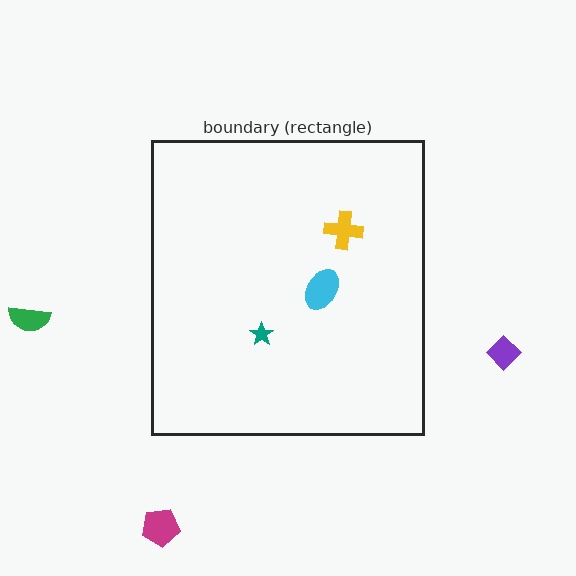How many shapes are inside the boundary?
3 inside, 3 outside.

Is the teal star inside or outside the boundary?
Inside.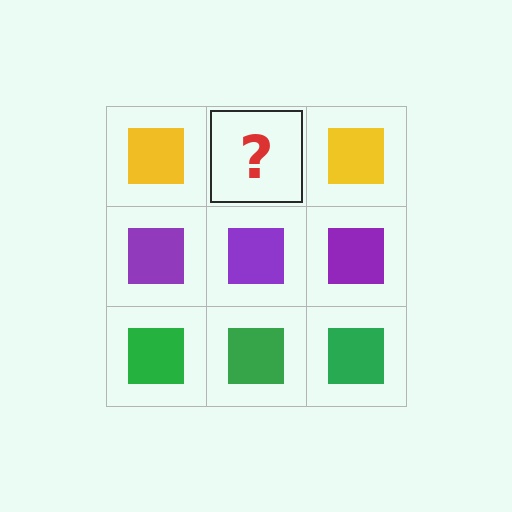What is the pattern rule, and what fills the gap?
The rule is that each row has a consistent color. The gap should be filled with a yellow square.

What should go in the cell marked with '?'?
The missing cell should contain a yellow square.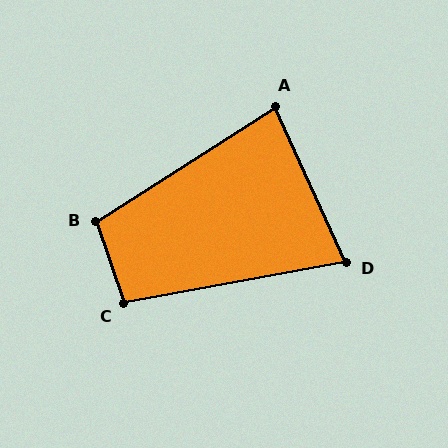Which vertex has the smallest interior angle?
D, at approximately 76 degrees.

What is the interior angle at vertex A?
Approximately 82 degrees (acute).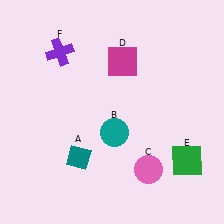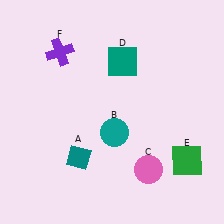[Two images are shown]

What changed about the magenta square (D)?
In Image 1, D is magenta. In Image 2, it changed to teal.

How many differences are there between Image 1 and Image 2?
There is 1 difference between the two images.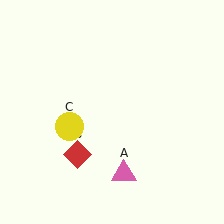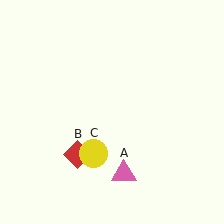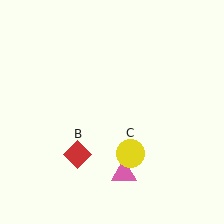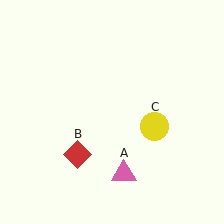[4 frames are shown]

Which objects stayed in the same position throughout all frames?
Pink triangle (object A) and red diamond (object B) remained stationary.